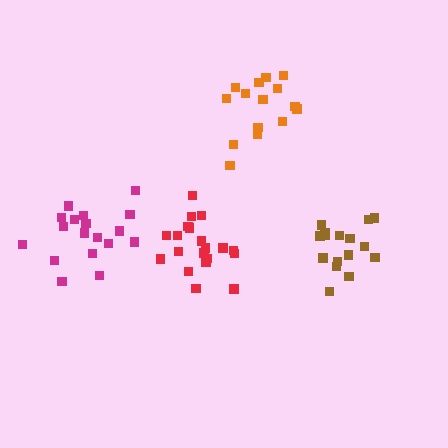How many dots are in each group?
Group 1: 18 dots, Group 2: 15 dots, Group 3: 16 dots, Group 4: 20 dots (69 total).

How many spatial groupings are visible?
There are 4 spatial groupings.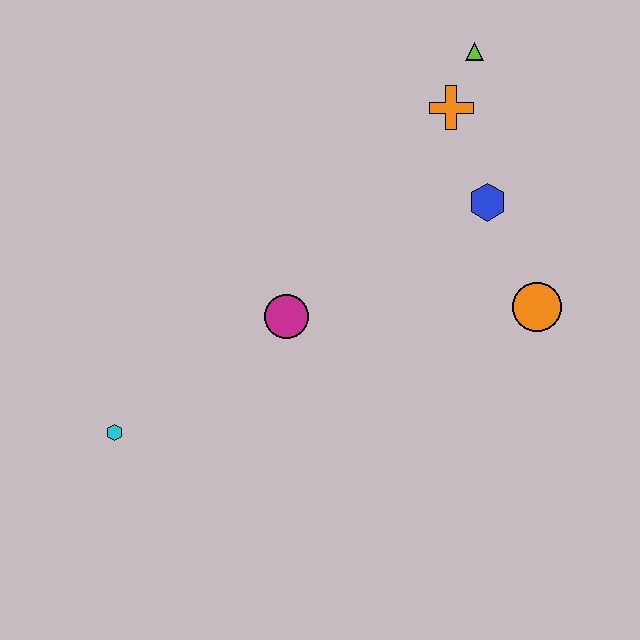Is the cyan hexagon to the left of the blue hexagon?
Yes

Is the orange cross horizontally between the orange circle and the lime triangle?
No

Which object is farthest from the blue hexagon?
The cyan hexagon is farthest from the blue hexagon.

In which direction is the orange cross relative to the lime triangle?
The orange cross is below the lime triangle.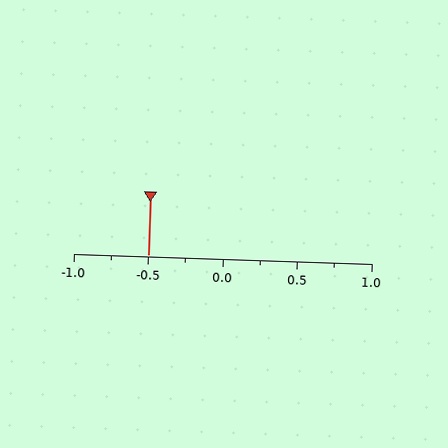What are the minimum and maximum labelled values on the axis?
The axis runs from -1.0 to 1.0.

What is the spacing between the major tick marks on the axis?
The major ticks are spaced 0.5 apart.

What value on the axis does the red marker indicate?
The marker indicates approximately -0.5.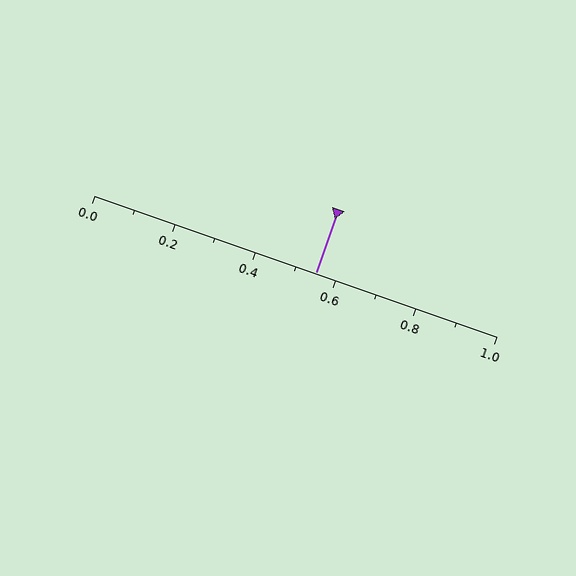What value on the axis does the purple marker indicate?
The marker indicates approximately 0.55.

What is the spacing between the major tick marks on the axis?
The major ticks are spaced 0.2 apart.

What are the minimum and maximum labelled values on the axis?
The axis runs from 0.0 to 1.0.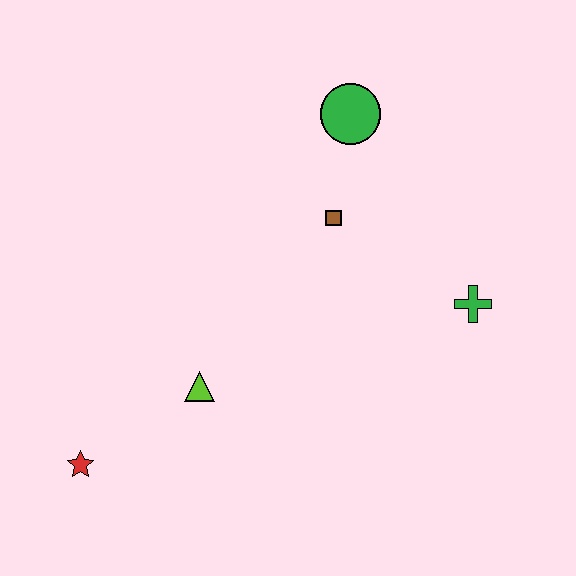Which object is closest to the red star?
The lime triangle is closest to the red star.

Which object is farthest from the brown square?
The red star is farthest from the brown square.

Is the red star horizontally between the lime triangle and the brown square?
No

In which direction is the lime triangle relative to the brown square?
The lime triangle is below the brown square.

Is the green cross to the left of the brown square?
No